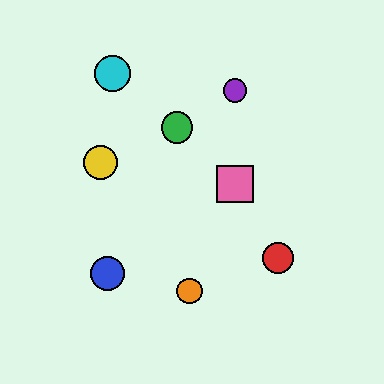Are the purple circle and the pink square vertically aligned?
Yes, both are at x≈235.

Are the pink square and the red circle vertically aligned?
No, the pink square is at x≈235 and the red circle is at x≈278.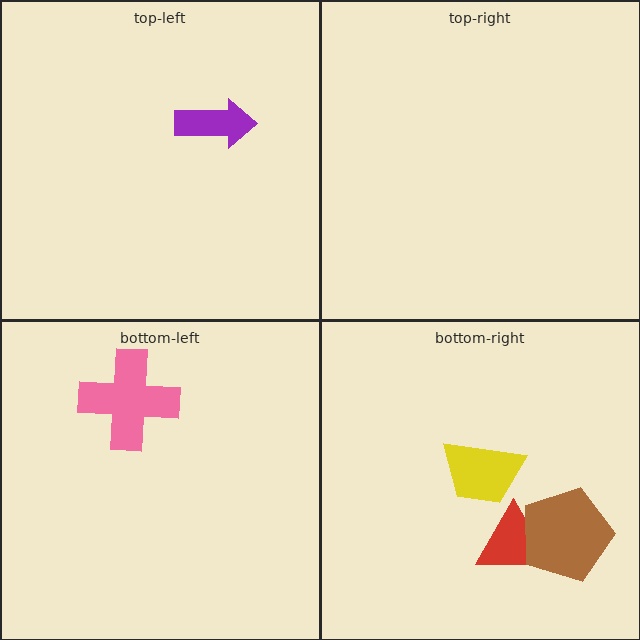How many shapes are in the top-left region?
1.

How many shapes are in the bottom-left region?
1.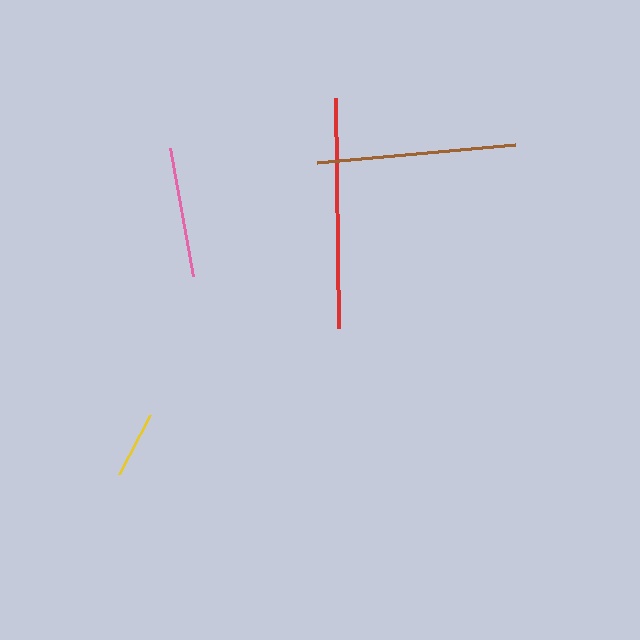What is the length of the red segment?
The red segment is approximately 229 pixels long.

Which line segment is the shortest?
The yellow line is the shortest at approximately 67 pixels.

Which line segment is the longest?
The red line is the longest at approximately 229 pixels.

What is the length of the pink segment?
The pink segment is approximately 130 pixels long.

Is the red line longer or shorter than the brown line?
The red line is longer than the brown line.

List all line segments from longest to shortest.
From longest to shortest: red, brown, pink, yellow.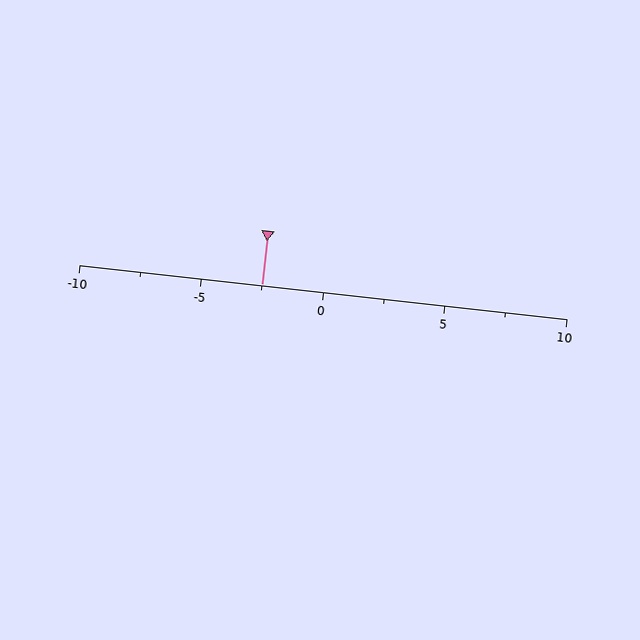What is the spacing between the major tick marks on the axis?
The major ticks are spaced 5 apart.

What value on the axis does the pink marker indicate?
The marker indicates approximately -2.5.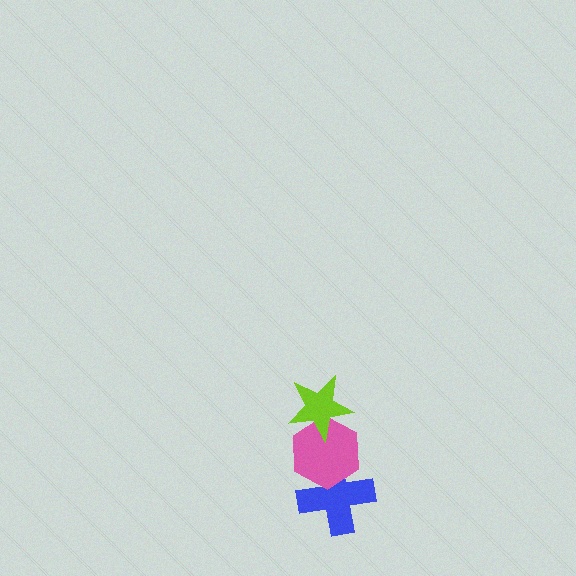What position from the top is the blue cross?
The blue cross is 3rd from the top.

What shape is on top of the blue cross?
The pink hexagon is on top of the blue cross.